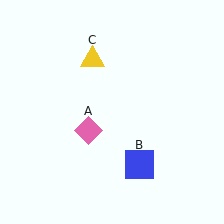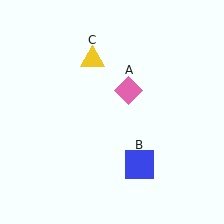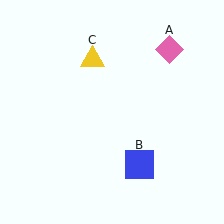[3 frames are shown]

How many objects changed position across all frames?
1 object changed position: pink diamond (object A).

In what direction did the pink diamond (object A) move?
The pink diamond (object A) moved up and to the right.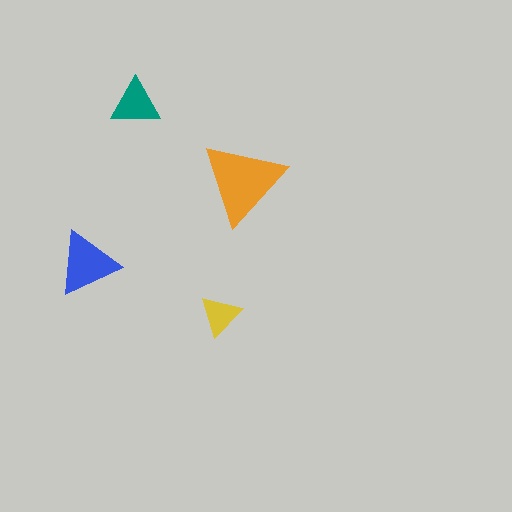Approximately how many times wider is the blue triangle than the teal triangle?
About 1.5 times wider.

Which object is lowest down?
The yellow triangle is bottommost.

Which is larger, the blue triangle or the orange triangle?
The orange one.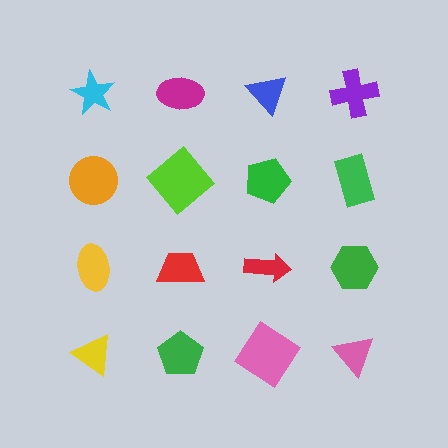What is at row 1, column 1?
A cyan star.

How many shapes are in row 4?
4 shapes.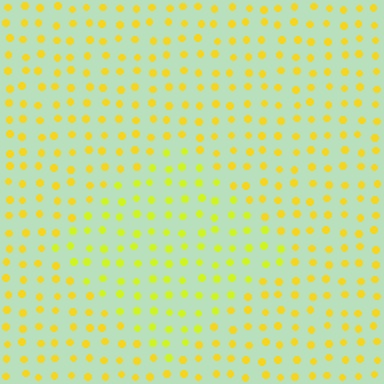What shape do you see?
I see a diamond.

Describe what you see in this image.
The image is filled with small yellow elements in a uniform arrangement. A diamond-shaped region is visible where the elements are tinted to a slightly different hue, forming a subtle color boundary.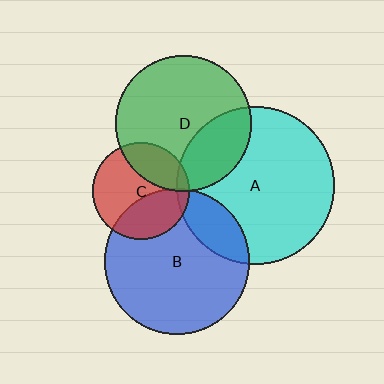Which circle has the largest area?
Circle A (cyan).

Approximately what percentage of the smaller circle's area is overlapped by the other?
Approximately 5%.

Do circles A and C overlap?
Yes.